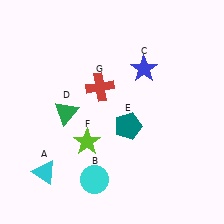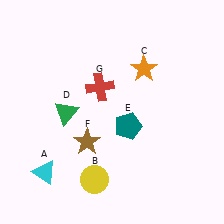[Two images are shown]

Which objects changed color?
B changed from cyan to yellow. C changed from blue to orange. F changed from lime to brown.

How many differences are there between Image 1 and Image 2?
There are 3 differences between the two images.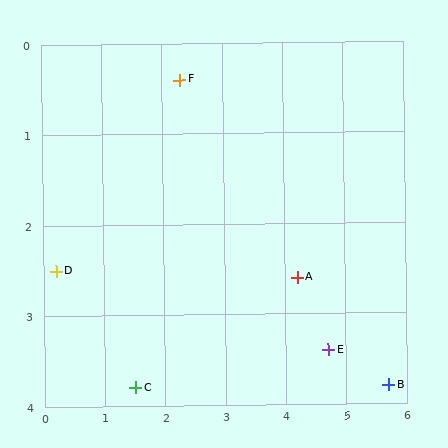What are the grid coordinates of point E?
Point E is at approximately (4.7, 3.4).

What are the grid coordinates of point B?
Point B is at approximately (5.7, 3.8).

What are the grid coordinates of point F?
Point F is at approximately (2.3, 0.4).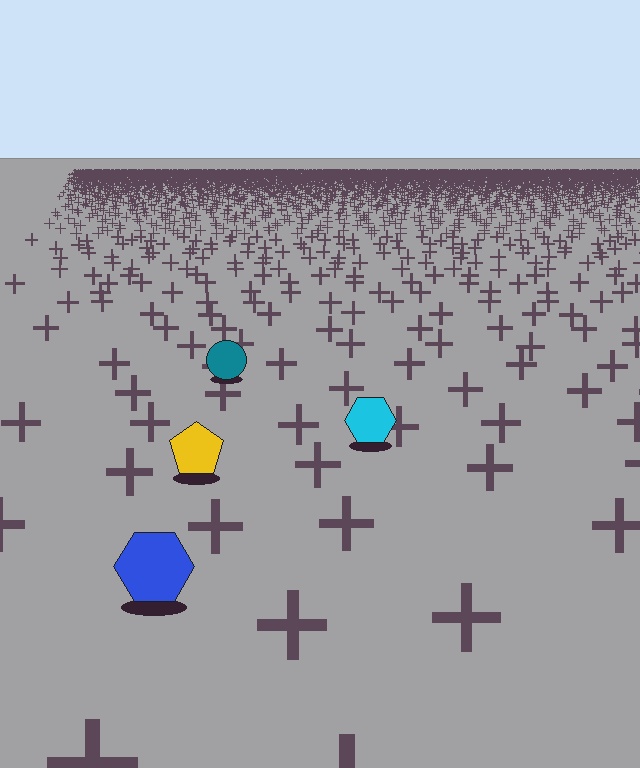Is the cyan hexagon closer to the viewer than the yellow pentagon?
No. The yellow pentagon is closer — you can tell from the texture gradient: the ground texture is coarser near it.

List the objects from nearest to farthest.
From nearest to farthest: the blue hexagon, the yellow pentagon, the cyan hexagon, the teal circle.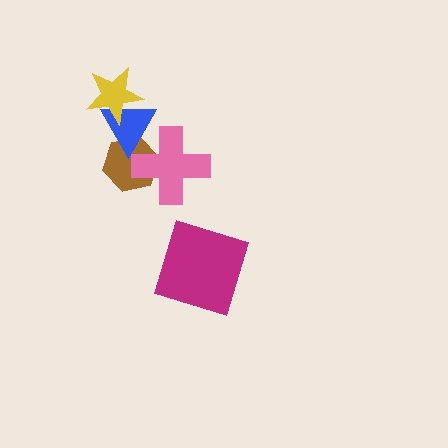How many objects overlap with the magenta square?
0 objects overlap with the magenta square.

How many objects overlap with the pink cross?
2 objects overlap with the pink cross.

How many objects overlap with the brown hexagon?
2 objects overlap with the brown hexagon.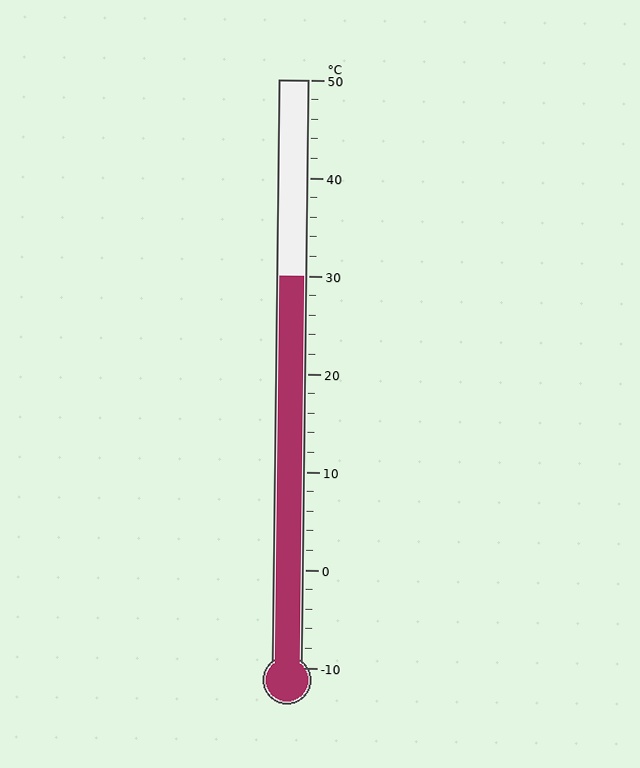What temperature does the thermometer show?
The thermometer shows approximately 30°C.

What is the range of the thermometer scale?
The thermometer scale ranges from -10°C to 50°C.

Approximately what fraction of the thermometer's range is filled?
The thermometer is filled to approximately 65% of its range.